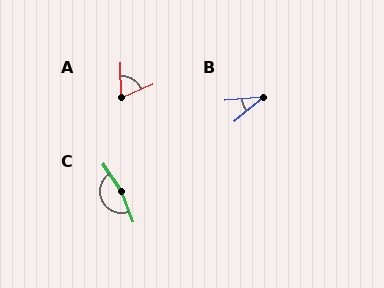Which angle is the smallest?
B, at approximately 35 degrees.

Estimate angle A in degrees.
Approximately 66 degrees.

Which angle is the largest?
C, at approximately 167 degrees.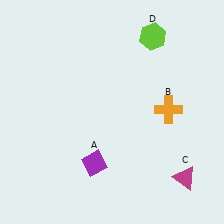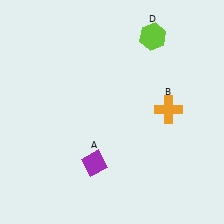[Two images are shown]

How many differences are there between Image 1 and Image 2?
There is 1 difference between the two images.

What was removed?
The magenta triangle (C) was removed in Image 2.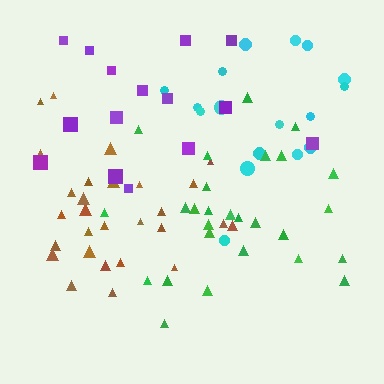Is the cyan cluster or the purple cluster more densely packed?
Purple.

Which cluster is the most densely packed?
Brown.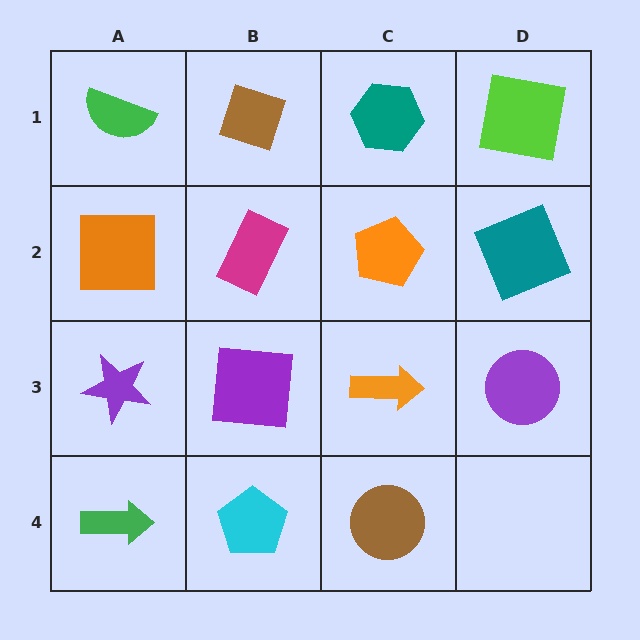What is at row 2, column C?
An orange pentagon.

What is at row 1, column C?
A teal hexagon.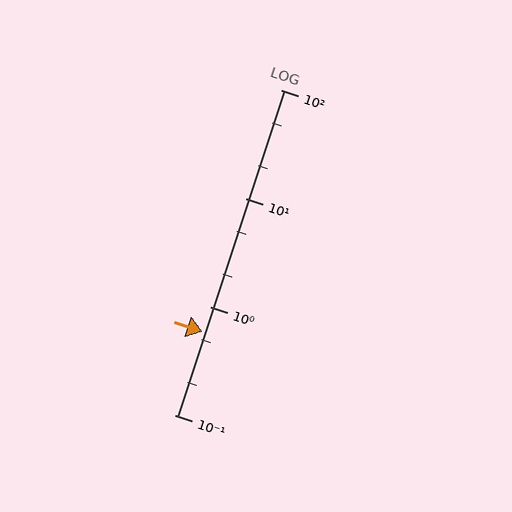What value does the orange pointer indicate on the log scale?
The pointer indicates approximately 0.59.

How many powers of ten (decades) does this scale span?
The scale spans 3 decades, from 0.1 to 100.